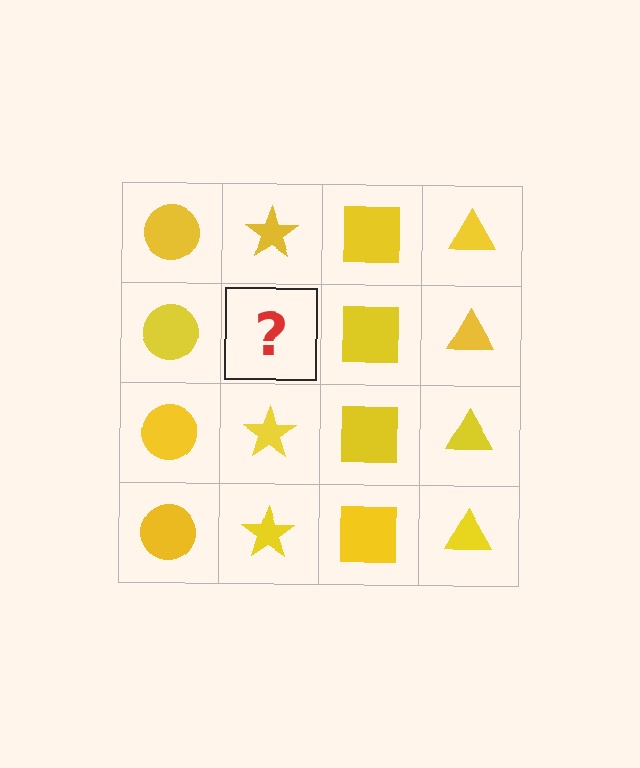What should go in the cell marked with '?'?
The missing cell should contain a yellow star.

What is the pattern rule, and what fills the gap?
The rule is that each column has a consistent shape. The gap should be filled with a yellow star.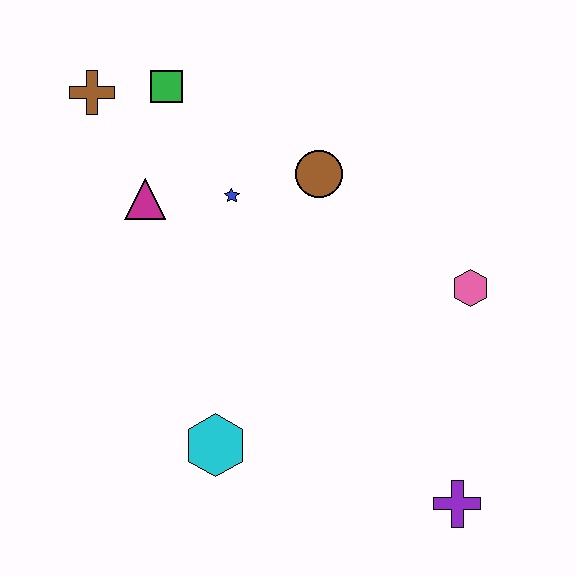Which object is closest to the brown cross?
The green square is closest to the brown cross.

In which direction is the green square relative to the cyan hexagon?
The green square is above the cyan hexagon.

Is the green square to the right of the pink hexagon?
No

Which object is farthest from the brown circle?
The purple cross is farthest from the brown circle.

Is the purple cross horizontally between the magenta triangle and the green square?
No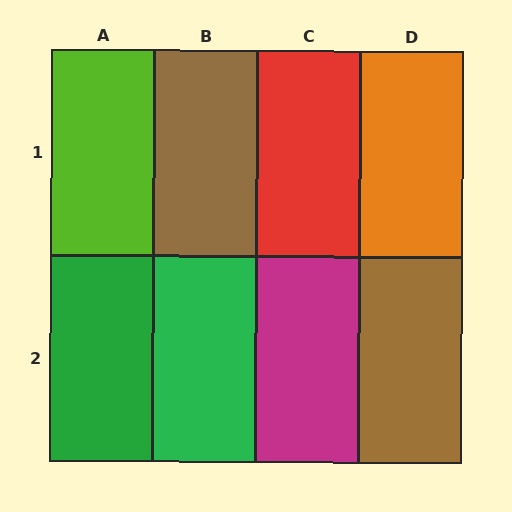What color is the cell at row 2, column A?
Green.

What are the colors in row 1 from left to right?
Lime, brown, red, orange.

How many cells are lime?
1 cell is lime.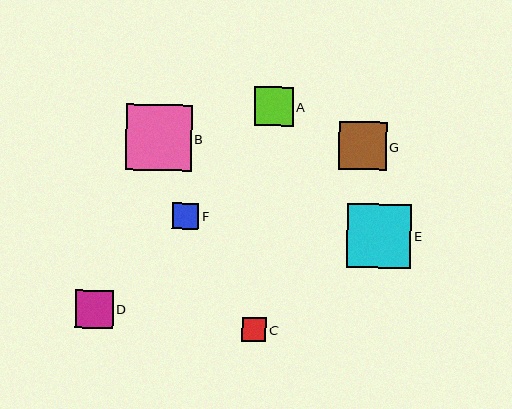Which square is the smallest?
Square C is the smallest with a size of approximately 24 pixels.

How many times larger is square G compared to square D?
Square G is approximately 1.2 times the size of square D.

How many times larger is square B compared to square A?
Square B is approximately 1.7 times the size of square A.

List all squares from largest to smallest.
From largest to smallest: B, E, G, A, D, F, C.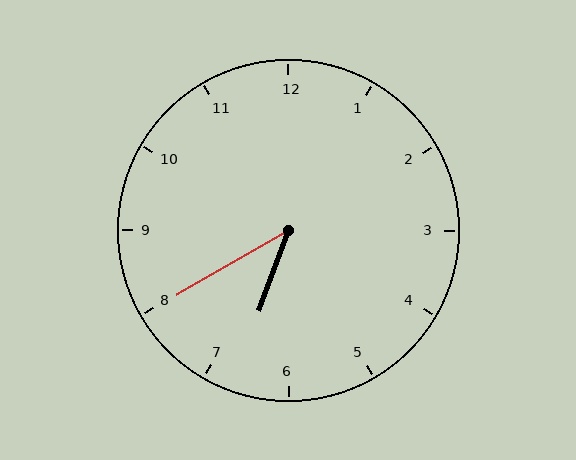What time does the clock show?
6:40.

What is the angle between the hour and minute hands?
Approximately 40 degrees.